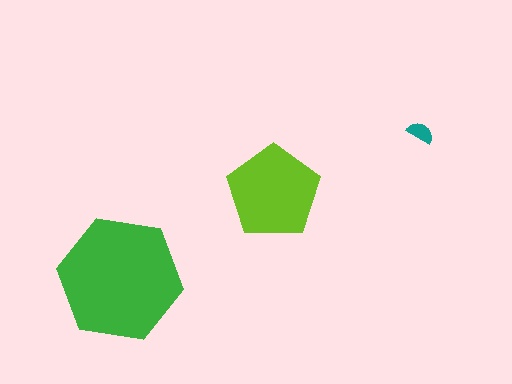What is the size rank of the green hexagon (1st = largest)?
1st.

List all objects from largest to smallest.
The green hexagon, the lime pentagon, the teal semicircle.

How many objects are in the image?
There are 3 objects in the image.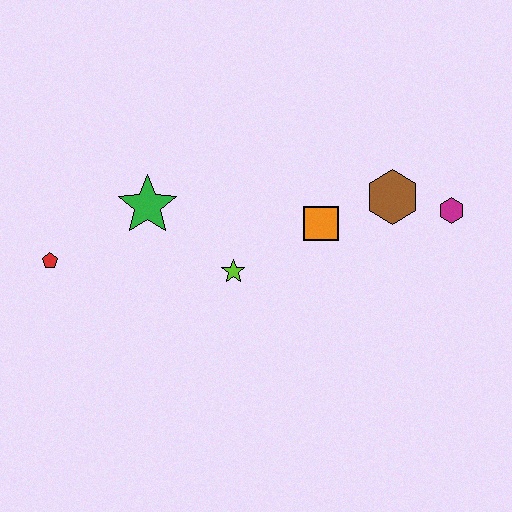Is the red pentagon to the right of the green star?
No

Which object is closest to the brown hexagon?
The magenta hexagon is closest to the brown hexagon.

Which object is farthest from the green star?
The magenta hexagon is farthest from the green star.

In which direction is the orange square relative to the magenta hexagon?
The orange square is to the left of the magenta hexagon.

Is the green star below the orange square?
No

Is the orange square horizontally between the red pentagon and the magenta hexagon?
Yes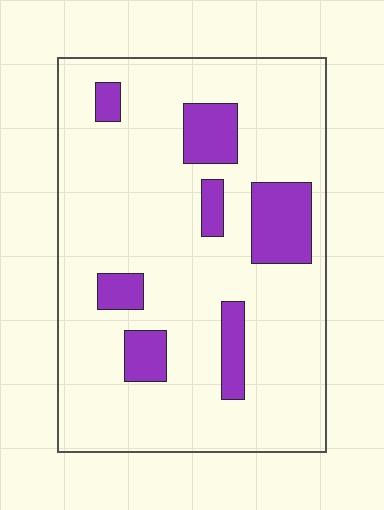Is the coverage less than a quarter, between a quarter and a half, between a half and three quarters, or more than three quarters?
Less than a quarter.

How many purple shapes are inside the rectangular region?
7.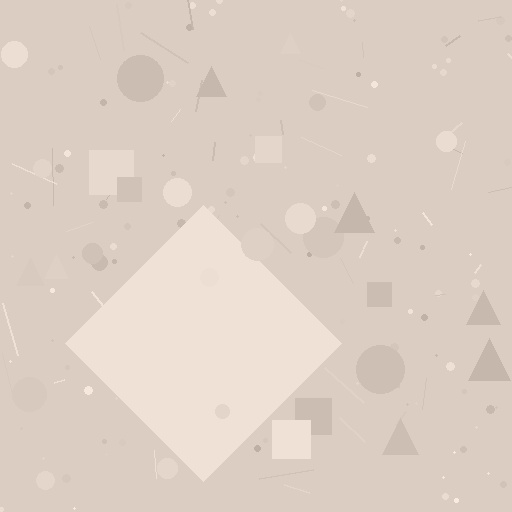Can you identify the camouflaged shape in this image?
The camouflaged shape is a diamond.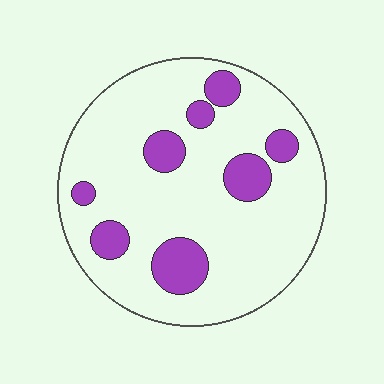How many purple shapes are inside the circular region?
8.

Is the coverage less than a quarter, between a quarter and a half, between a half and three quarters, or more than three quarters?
Less than a quarter.